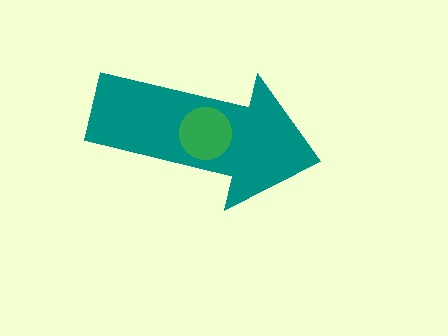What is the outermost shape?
The teal arrow.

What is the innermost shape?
The green circle.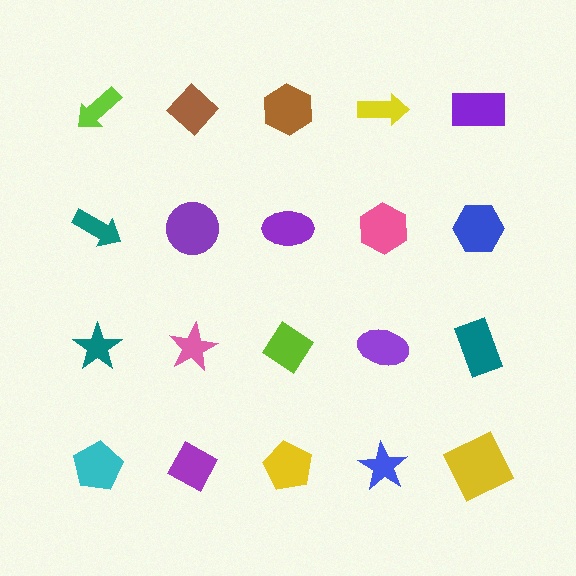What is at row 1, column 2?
A brown diamond.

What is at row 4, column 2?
A purple diamond.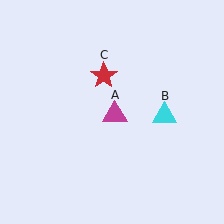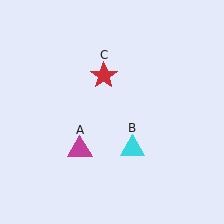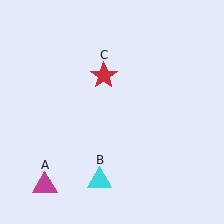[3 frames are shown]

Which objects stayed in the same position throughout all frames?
Red star (object C) remained stationary.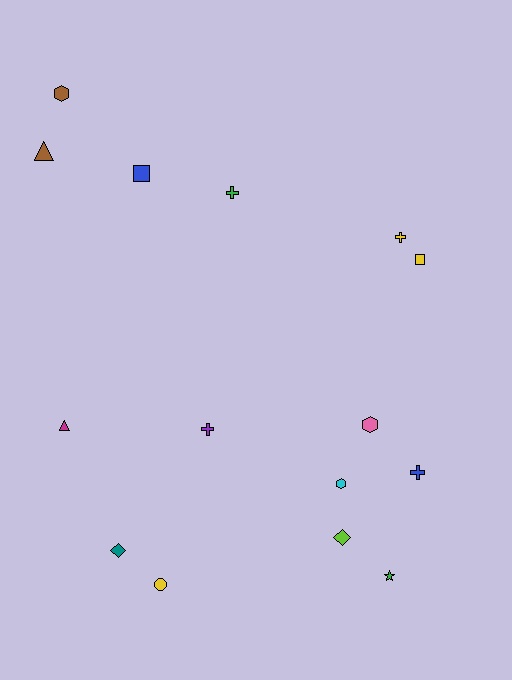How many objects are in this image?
There are 15 objects.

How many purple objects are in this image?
There is 1 purple object.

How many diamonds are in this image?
There are 2 diamonds.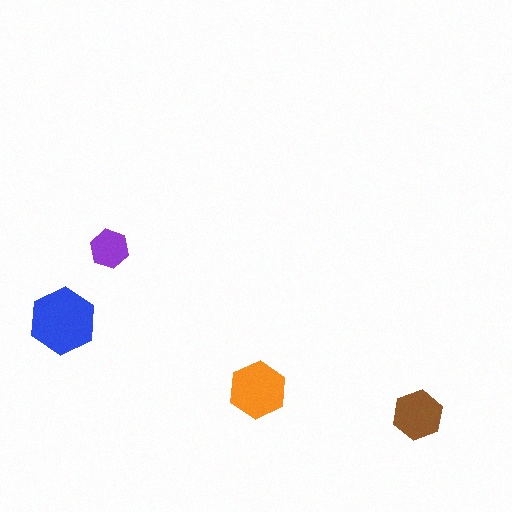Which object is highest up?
The purple hexagon is topmost.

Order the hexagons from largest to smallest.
the blue one, the orange one, the brown one, the purple one.